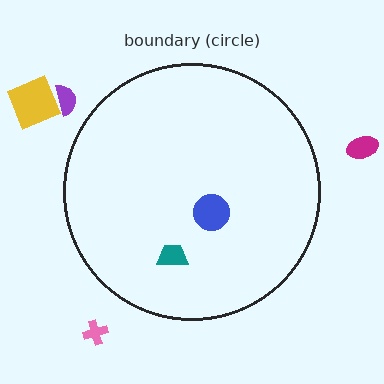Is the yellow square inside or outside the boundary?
Outside.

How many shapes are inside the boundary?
2 inside, 4 outside.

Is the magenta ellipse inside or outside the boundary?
Outside.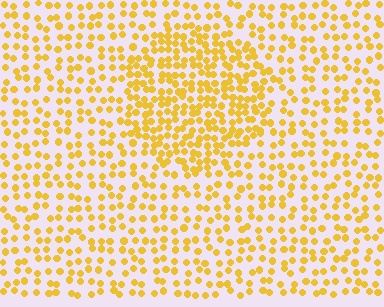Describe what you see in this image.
The image contains small yellow elements arranged at two different densities. A circle-shaped region is visible where the elements are more densely packed than the surrounding area.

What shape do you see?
I see a circle.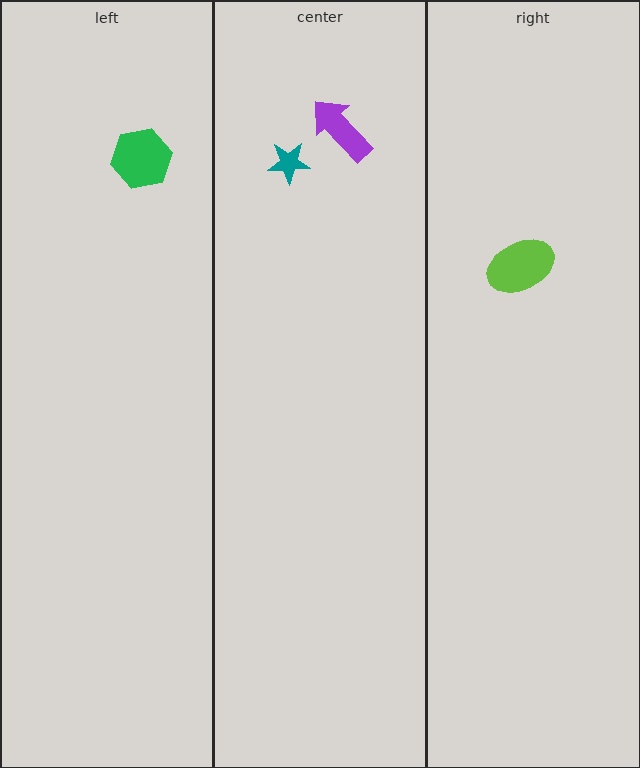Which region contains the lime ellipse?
The right region.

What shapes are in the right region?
The lime ellipse.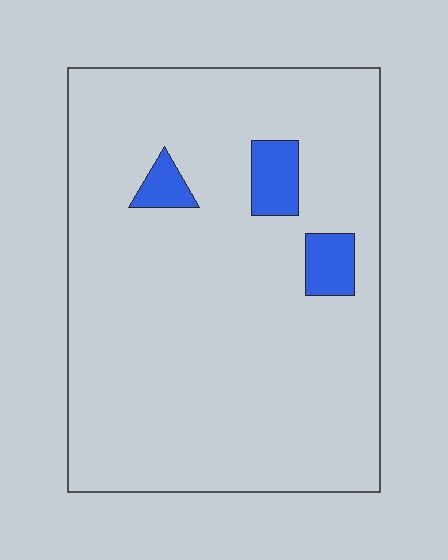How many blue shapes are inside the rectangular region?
3.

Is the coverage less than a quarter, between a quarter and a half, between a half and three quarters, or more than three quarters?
Less than a quarter.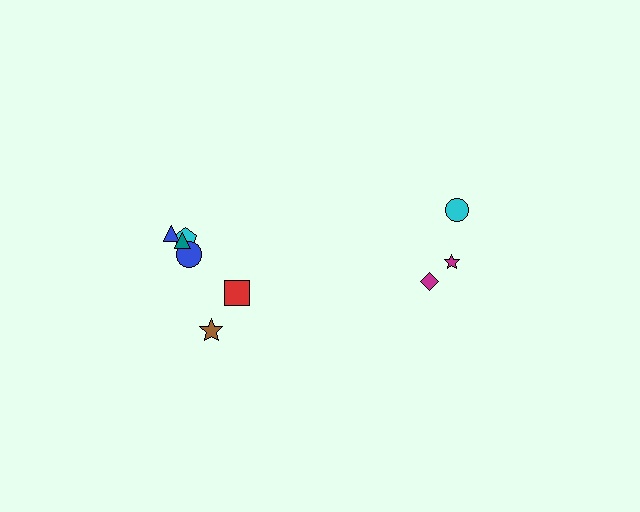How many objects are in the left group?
There are 6 objects.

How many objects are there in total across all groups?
There are 9 objects.